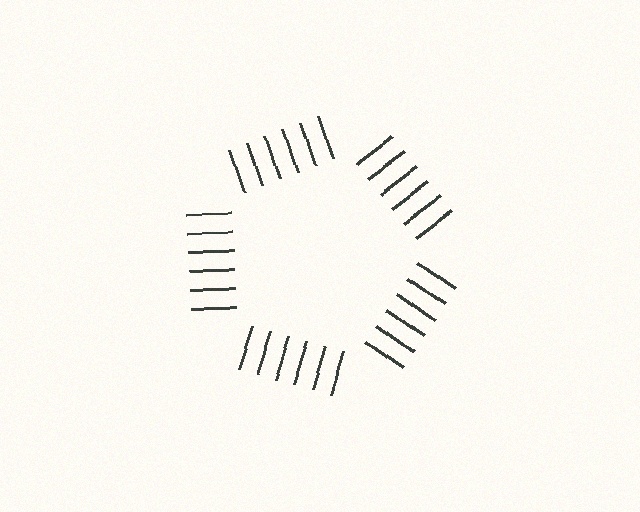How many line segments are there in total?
30 — 6 along each of the 5 edges.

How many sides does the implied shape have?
5 sides — the line-ends trace a pentagon.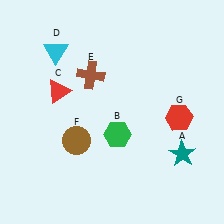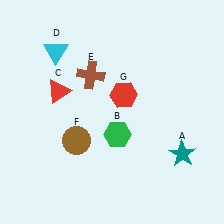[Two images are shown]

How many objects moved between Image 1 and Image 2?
1 object moved between the two images.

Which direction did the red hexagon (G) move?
The red hexagon (G) moved left.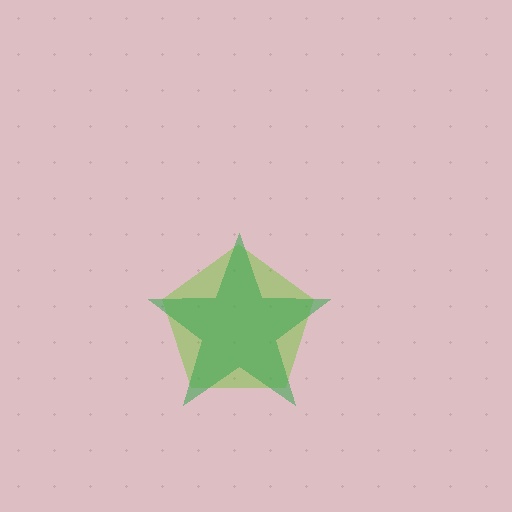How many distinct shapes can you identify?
There are 2 distinct shapes: a lime pentagon, a green star.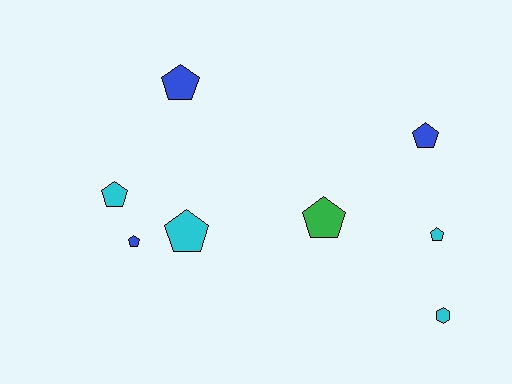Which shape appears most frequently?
Pentagon, with 7 objects.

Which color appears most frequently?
Cyan, with 4 objects.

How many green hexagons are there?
There are no green hexagons.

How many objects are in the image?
There are 8 objects.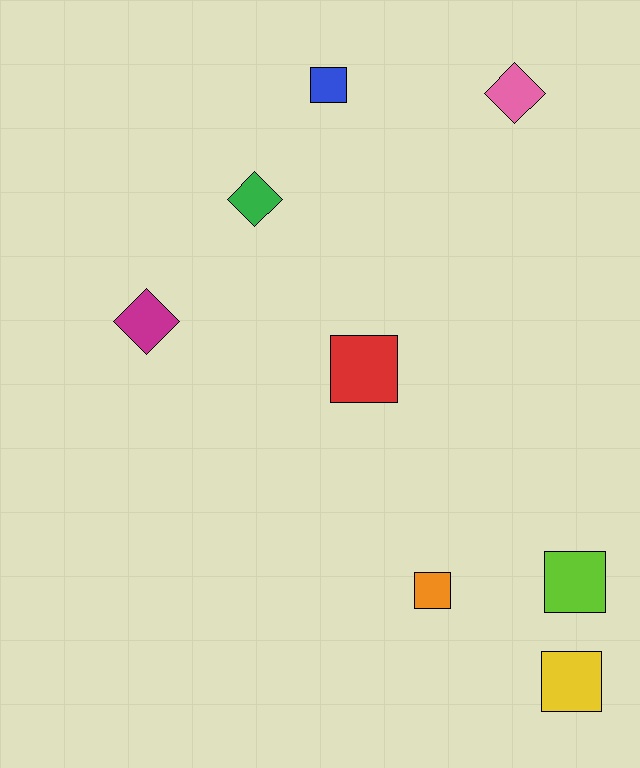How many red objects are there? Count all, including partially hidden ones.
There is 1 red object.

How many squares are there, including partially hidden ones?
There are 5 squares.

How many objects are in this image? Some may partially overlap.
There are 8 objects.